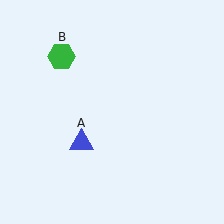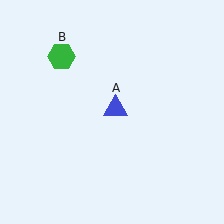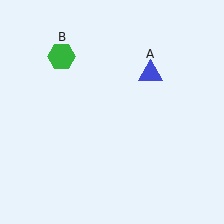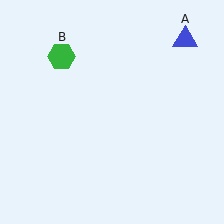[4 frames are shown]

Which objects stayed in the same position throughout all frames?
Green hexagon (object B) remained stationary.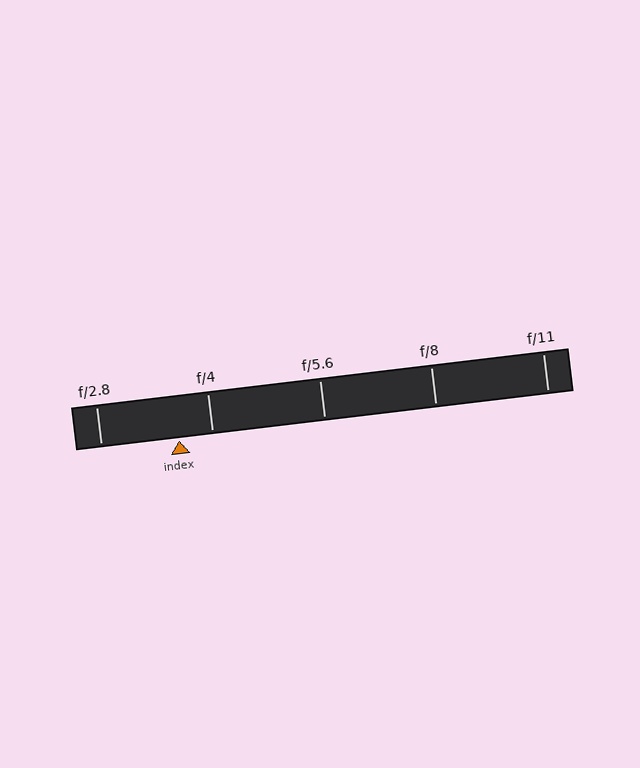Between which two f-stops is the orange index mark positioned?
The index mark is between f/2.8 and f/4.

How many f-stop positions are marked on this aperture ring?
There are 5 f-stop positions marked.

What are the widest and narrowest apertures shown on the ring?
The widest aperture shown is f/2.8 and the narrowest is f/11.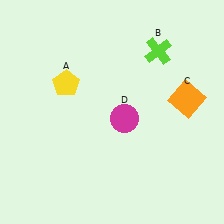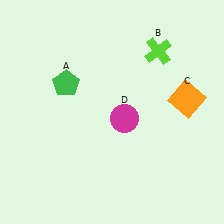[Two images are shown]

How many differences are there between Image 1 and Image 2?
There is 1 difference between the two images.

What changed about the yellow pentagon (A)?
In Image 1, A is yellow. In Image 2, it changed to green.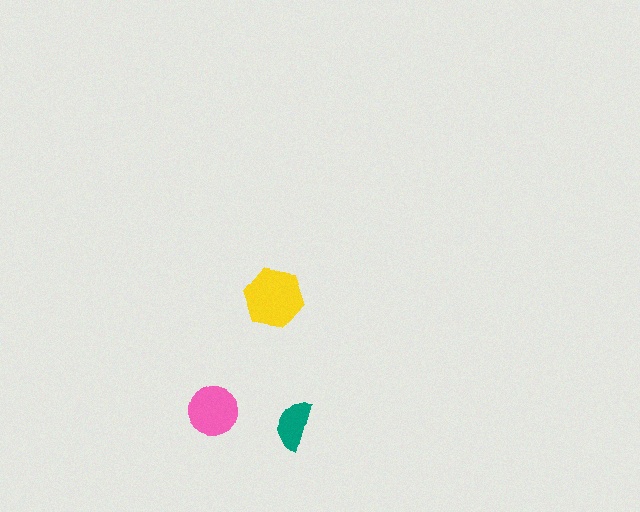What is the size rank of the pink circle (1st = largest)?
2nd.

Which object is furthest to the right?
The teal semicircle is rightmost.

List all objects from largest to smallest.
The yellow hexagon, the pink circle, the teal semicircle.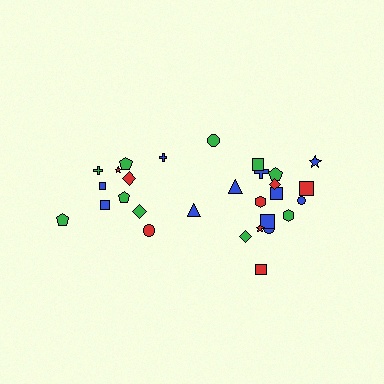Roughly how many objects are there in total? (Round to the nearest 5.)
Roughly 30 objects in total.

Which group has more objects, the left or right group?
The right group.